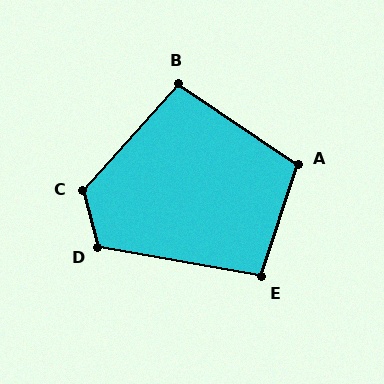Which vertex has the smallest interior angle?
B, at approximately 98 degrees.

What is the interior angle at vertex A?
Approximately 106 degrees (obtuse).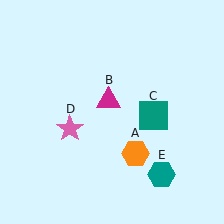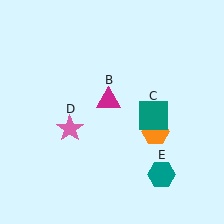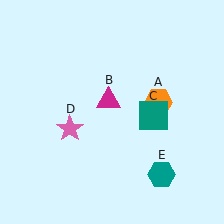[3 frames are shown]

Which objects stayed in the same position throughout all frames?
Magenta triangle (object B) and teal square (object C) and pink star (object D) and teal hexagon (object E) remained stationary.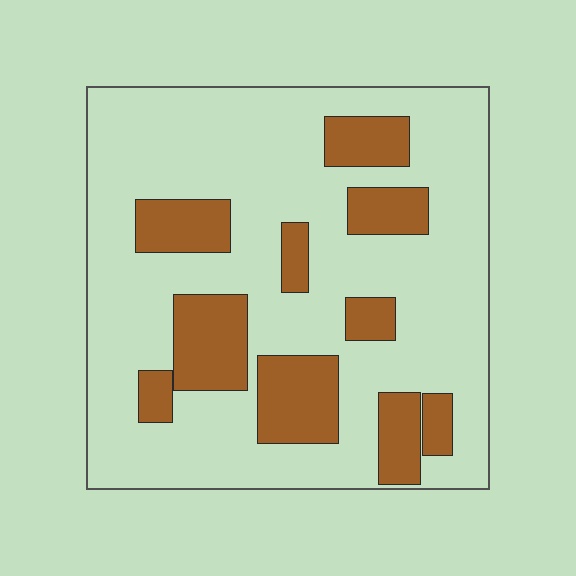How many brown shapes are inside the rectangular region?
10.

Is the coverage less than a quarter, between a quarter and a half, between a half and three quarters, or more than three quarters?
Less than a quarter.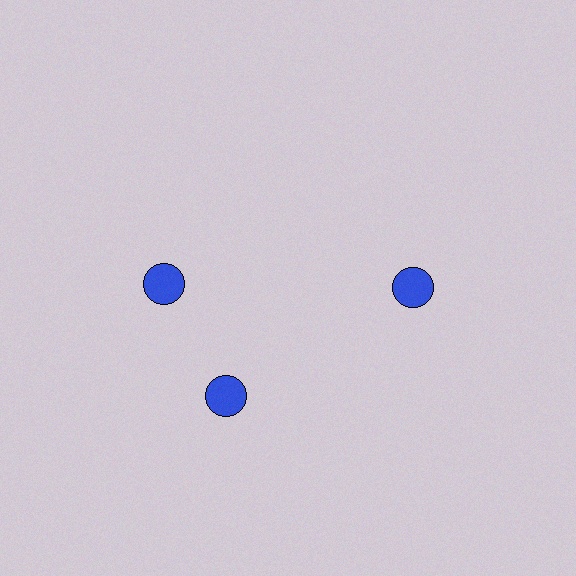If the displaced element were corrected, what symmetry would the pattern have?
It would have 3-fold rotational symmetry — the pattern would map onto itself every 120 degrees.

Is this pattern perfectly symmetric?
No. The 3 blue circles are arranged in a ring, but one element near the 11 o'clock position is rotated out of alignment along the ring, breaking the 3-fold rotational symmetry.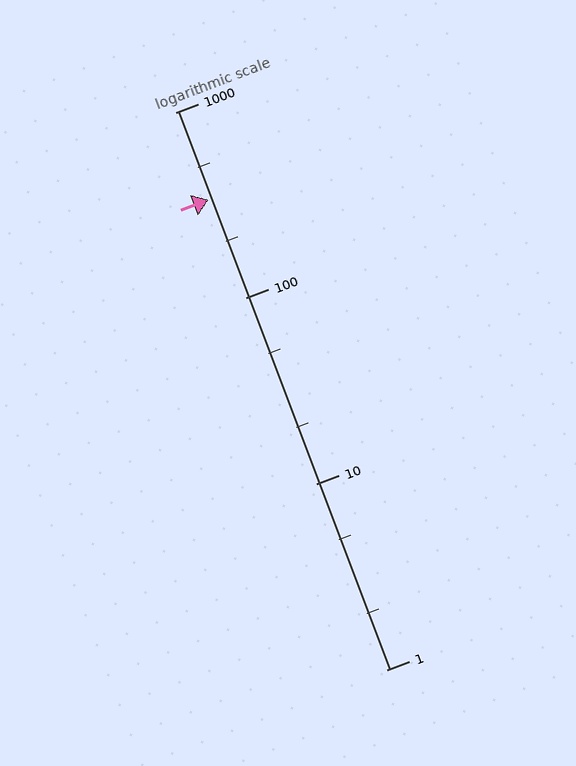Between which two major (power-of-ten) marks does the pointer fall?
The pointer is between 100 and 1000.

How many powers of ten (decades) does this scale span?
The scale spans 3 decades, from 1 to 1000.